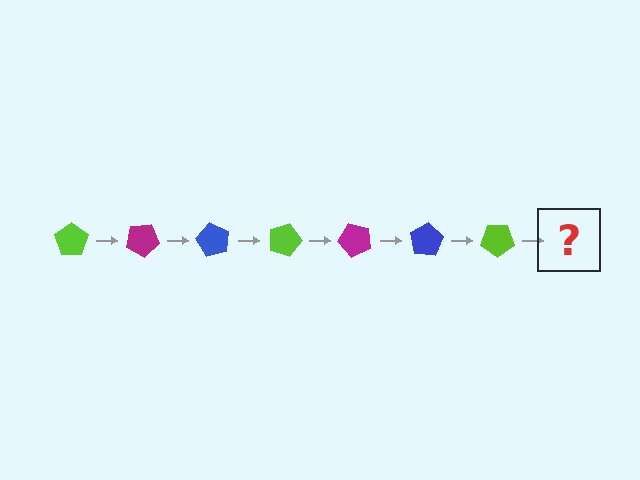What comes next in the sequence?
The next element should be a magenta pentagon, rotated 210 degrees from the start.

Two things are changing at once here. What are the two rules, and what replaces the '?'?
The two rules are that it rotates 30 degrees each step and the color cycles through lime, magenta, and blue. The '?' should be a magenta pentagon, rotated 210 degrees from the start.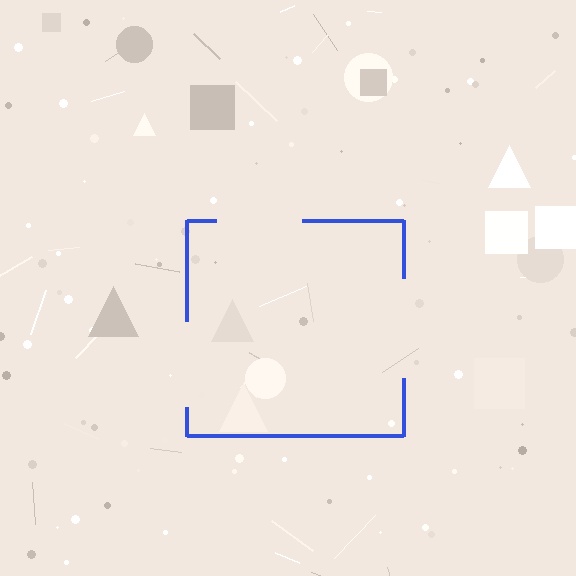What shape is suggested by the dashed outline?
The dashed outline suggests a square.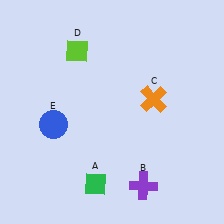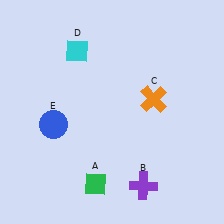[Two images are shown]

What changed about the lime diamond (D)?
In Image 1, D is lime. In Image 2, it changed to cyan.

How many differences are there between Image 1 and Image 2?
There is 1 difference between the two images.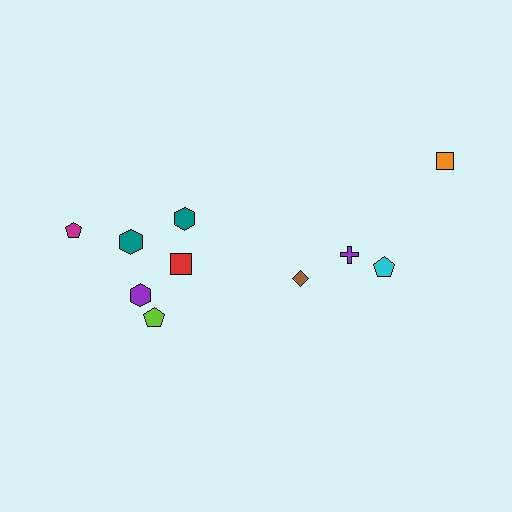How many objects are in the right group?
There are 4 objects.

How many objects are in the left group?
There are 6 objects.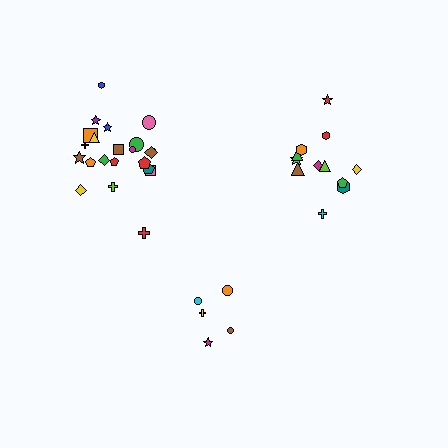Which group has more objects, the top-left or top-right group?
The top-left group.